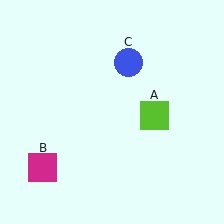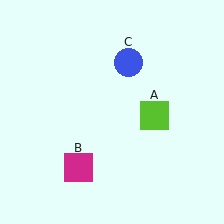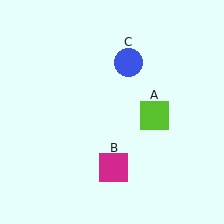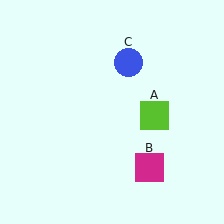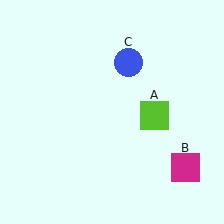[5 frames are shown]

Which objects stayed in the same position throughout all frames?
Lime square (object A) and blue circle (object C) remained stationary.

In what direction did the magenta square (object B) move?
The magenta square (object B) moved right.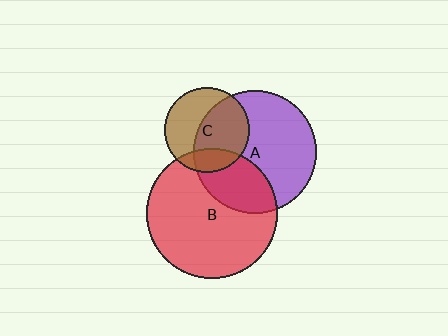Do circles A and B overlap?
Yes.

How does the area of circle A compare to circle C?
Approximately 2.1 times.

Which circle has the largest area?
Circle B (red).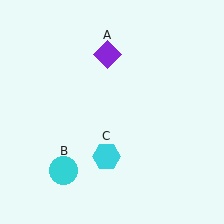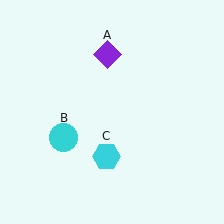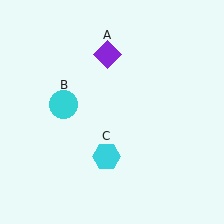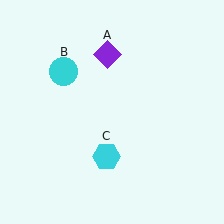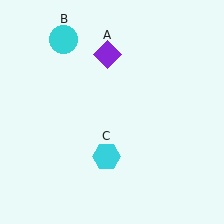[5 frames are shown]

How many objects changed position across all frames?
1 object changed position: cyan circle (object B).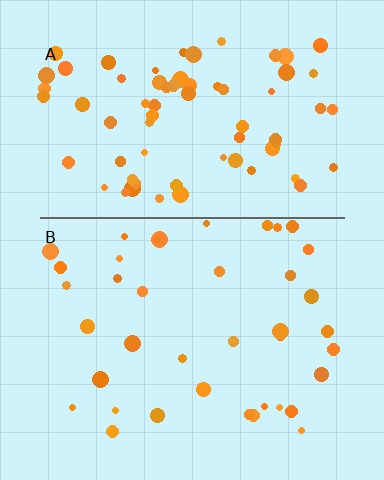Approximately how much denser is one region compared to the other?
Approximately 1.9× — region A over region B.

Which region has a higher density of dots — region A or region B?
A (the top).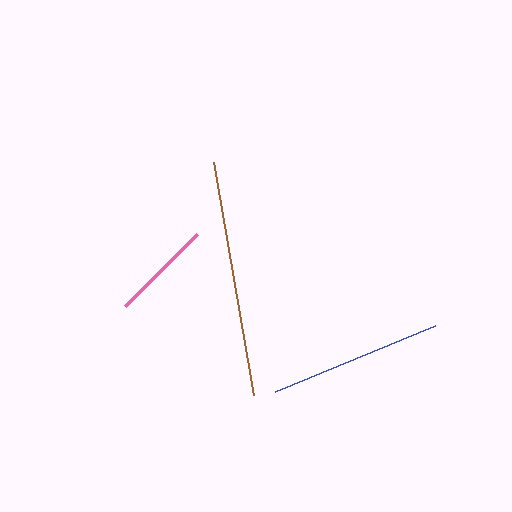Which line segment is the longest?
The brown line is the longest at approximately 236 pixels.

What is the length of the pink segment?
The pink segment is approximately 102 pixels long.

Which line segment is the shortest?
The pink line is the shortest at approximately 102 pixels.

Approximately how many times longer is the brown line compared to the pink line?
The brown line is approximately 2.3 times the length of the pink line.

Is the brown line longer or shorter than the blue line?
The brown line is longer than the blue line.